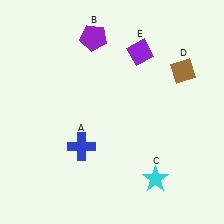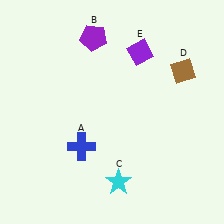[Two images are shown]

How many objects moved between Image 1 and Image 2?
1 object moved between the two images.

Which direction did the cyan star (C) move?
The cyan star (C) moved left.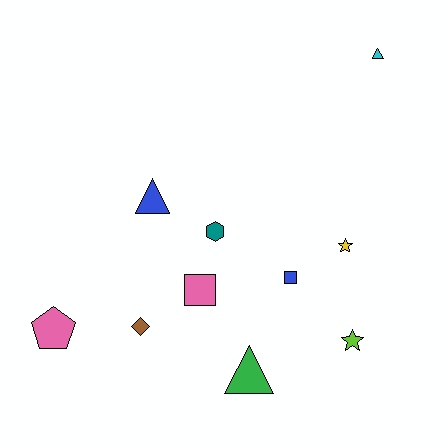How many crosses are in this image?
There are no crosses.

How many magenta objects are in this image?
There are no magenta objects.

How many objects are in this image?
There are 10 objects.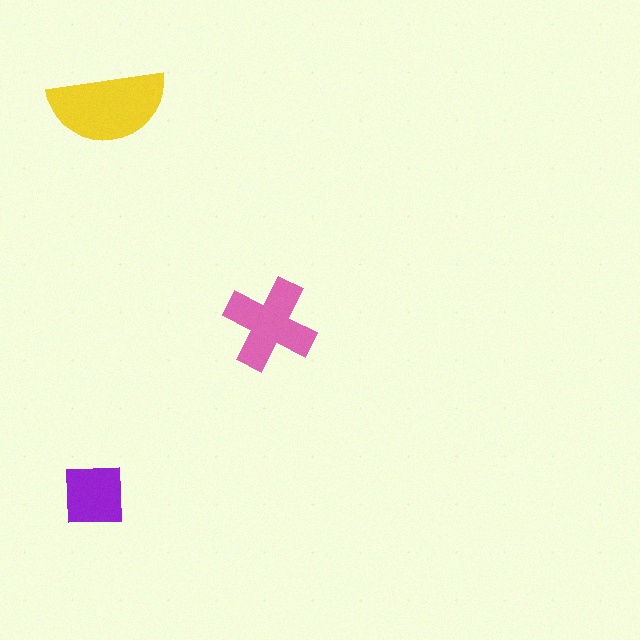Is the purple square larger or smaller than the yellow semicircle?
Smaller.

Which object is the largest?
The yellow semicircle.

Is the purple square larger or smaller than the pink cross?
Smaller.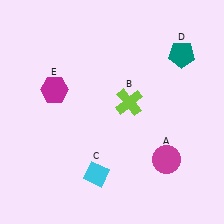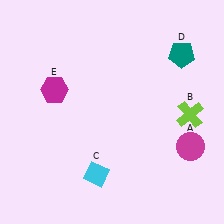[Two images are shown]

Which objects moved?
The objects that moved are: the magenta circle (A), the lime cross (B).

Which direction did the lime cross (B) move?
The lime cross (B) moved right.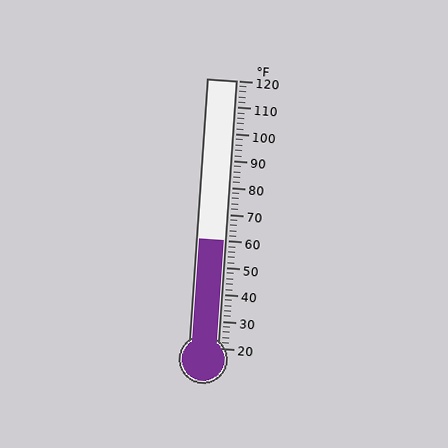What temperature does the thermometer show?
The thermometer shows approximately 60°F.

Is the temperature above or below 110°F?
The temperature is below 110°F.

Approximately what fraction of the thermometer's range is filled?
The thermometer is filled to approximately 40% of its range.